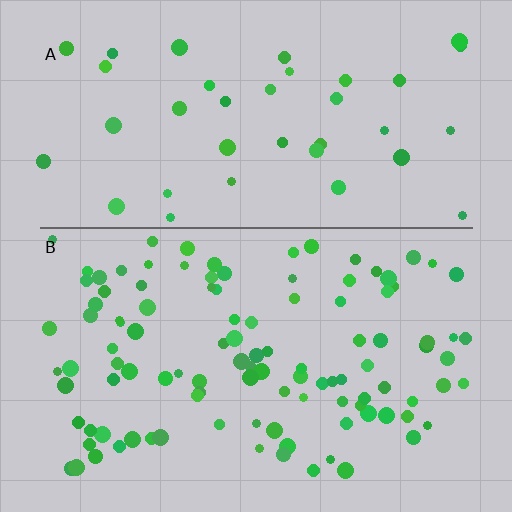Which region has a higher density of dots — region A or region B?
B (the bottom).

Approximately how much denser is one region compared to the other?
Approximately 2.7× — region B over region A.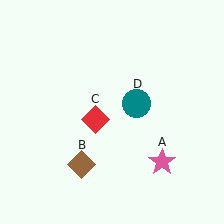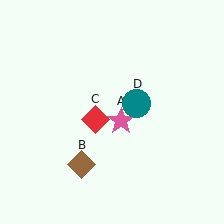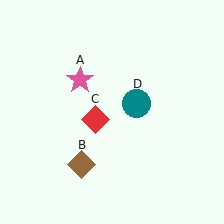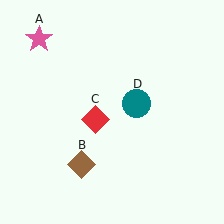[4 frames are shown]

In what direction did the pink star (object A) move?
The pink star (object A) moved up and to the left.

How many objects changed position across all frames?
1 object changed position: pink star (object A).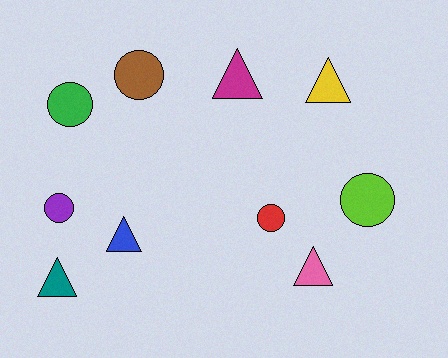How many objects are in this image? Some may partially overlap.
There are 10 objects.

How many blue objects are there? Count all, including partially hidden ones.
There is 1 blue object.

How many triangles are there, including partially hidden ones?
There are 5 triangles.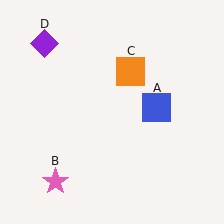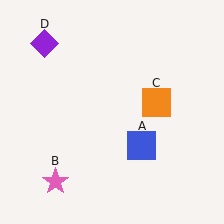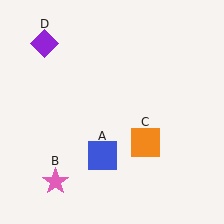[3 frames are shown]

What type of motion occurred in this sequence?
The blue square (object A), orange square (object C) rotated clockwise around the center of the scene.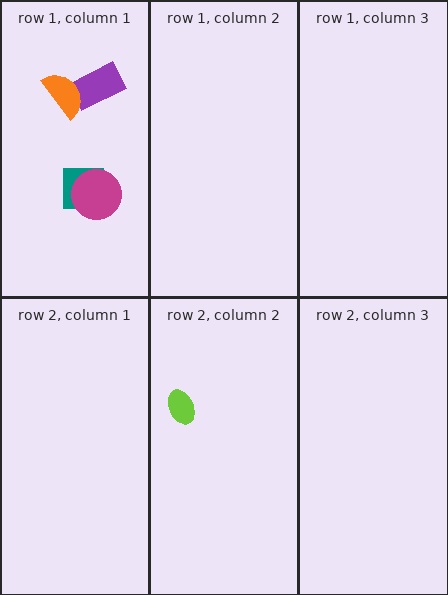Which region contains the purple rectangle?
The row 1, column 1 region.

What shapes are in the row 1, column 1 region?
The teal square, the purple rectangle, the orange semicircle, the magenta circle.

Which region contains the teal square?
The row 1, column 1 region.